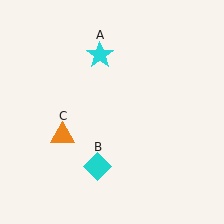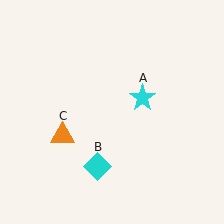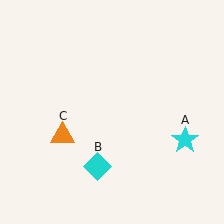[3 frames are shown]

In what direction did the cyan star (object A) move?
The cyan star (object A) moved down and to the right.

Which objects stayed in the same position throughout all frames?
Cyan diamond (object B) and orange triangle (object C) remained stationary.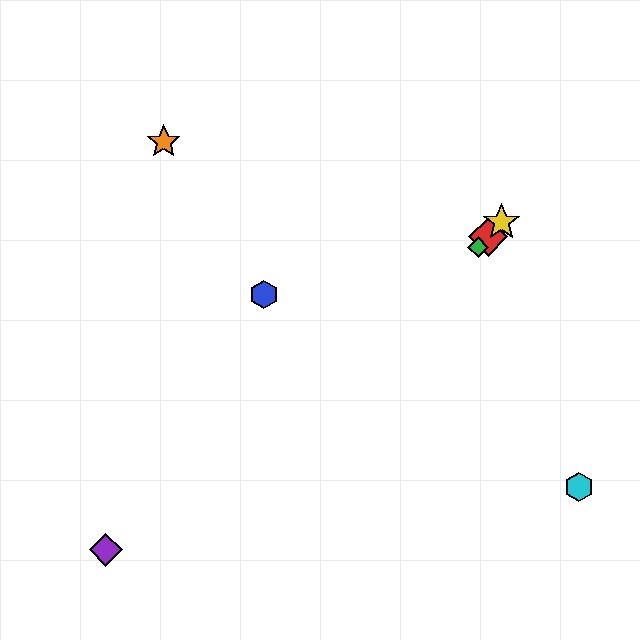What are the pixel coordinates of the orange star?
The orange star is at (164, 142).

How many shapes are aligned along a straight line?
3 shapes (the red diamond, the green diamond, the yellow star) are aligned along a straight line.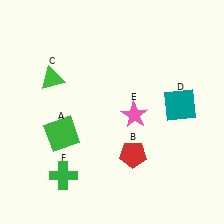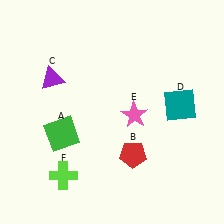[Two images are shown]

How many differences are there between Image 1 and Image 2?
There are 2 differences between the two images.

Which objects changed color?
C changed from green to purple. F changed from green to lime.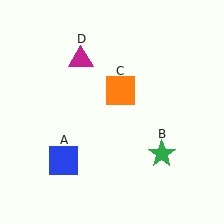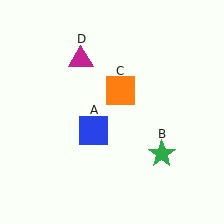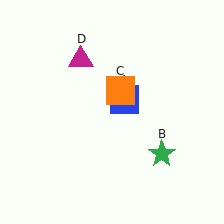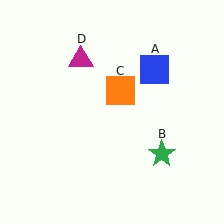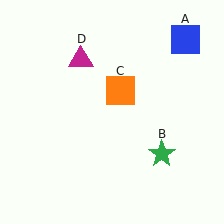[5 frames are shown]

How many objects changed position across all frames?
1 object changed position: blue square (object A).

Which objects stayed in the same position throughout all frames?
Green star (object B) and orange square (object C) and magenta triangle (object D) remained stationary.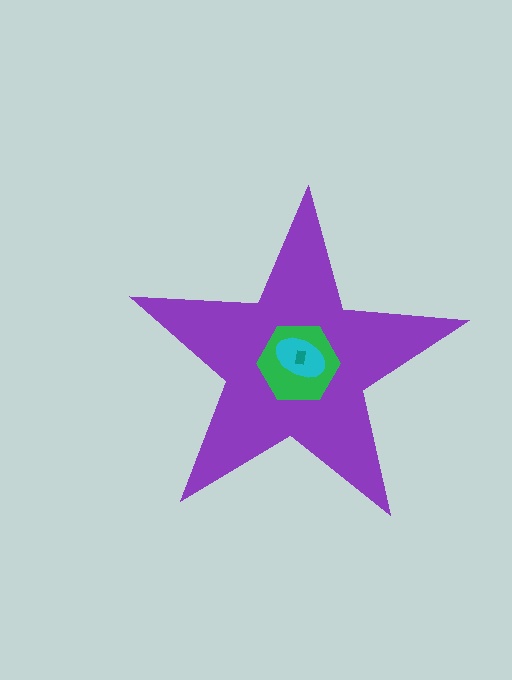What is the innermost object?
The teal rectangle.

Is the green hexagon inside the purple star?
Yes.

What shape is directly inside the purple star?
The green hexagon.